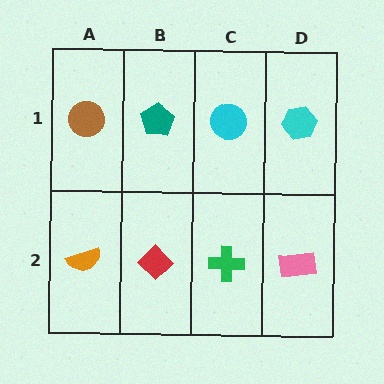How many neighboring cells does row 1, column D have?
2.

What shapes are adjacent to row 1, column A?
An orange semicircle (row 2, column A), a teal pentagon (row 1, column B).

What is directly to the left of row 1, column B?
A brown circle.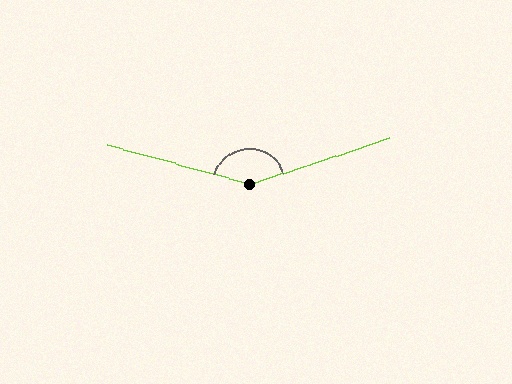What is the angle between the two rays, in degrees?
Approximately 146 degrees.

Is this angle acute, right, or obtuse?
It is obtuse.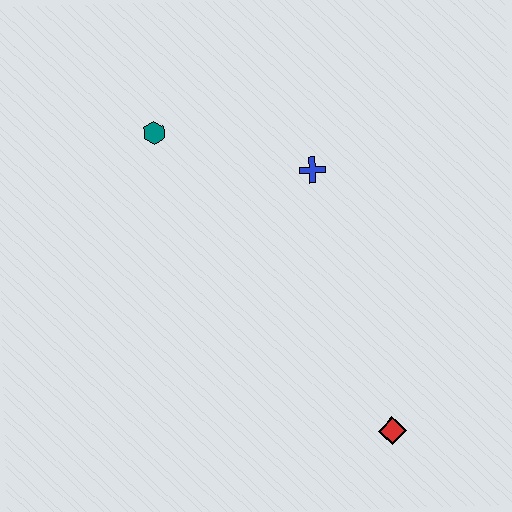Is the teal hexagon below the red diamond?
No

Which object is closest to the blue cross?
The teal hexagon is closest to the blue cross.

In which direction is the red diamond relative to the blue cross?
The red diamond is below the blue cross.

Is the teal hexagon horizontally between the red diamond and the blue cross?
No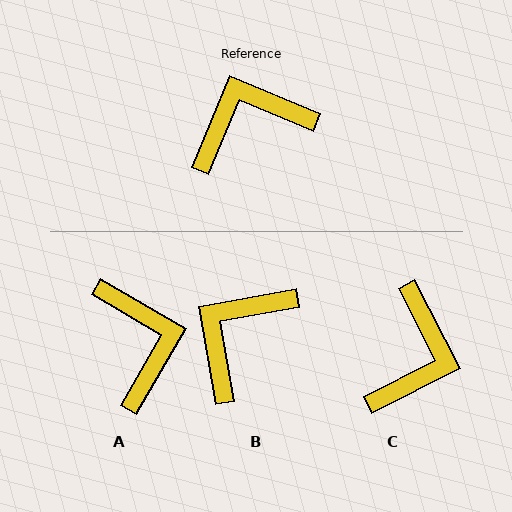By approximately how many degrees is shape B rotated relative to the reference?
Approximately 33 degrees counter-clockwise.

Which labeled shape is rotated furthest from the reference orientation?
C, about 130 degrees away.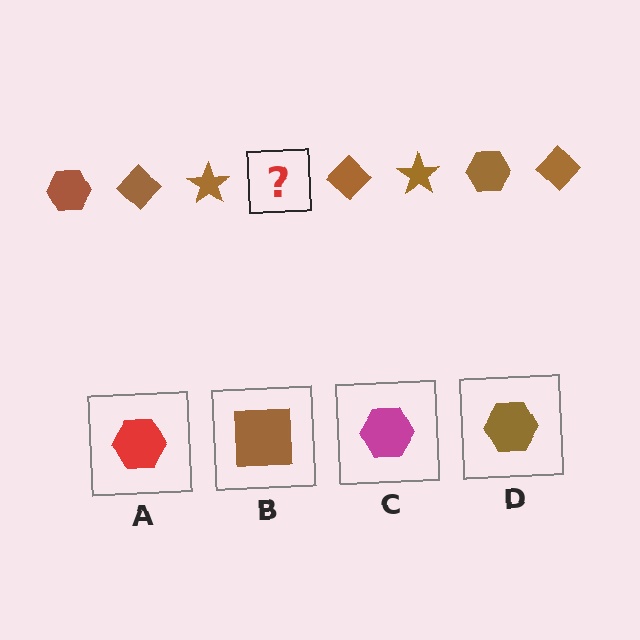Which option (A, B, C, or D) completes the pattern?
D.